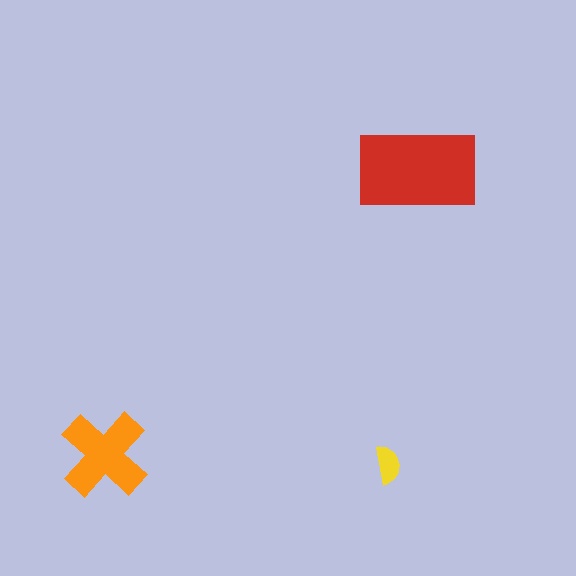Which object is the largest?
The red rectangle.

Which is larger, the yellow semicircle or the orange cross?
The orange cross.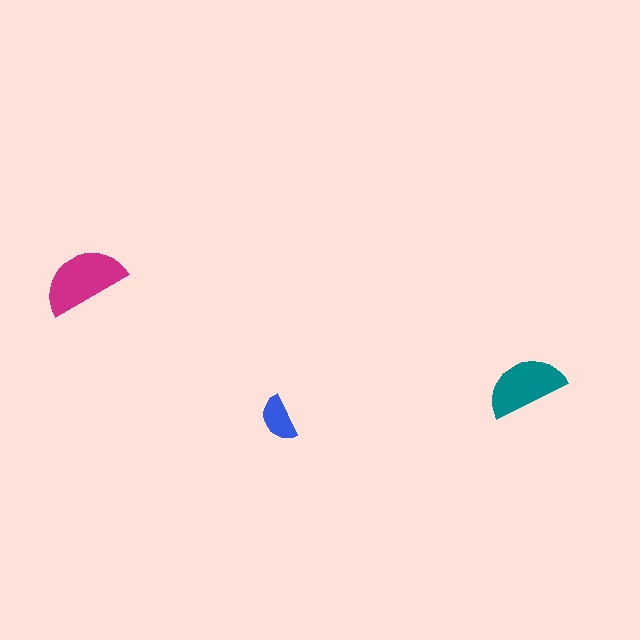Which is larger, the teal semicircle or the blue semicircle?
The teal one.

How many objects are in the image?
There are 3 objects in the image.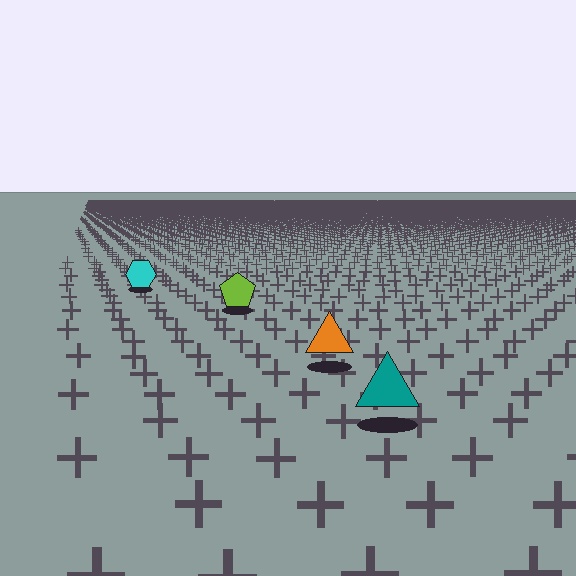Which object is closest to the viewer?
The teal triangle is closest. The texture marks near it are larger and more spread out.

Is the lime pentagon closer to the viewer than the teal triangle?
No. The teal triangle is closer — you can tell from the texture gradient: the ground texture is coarser near it.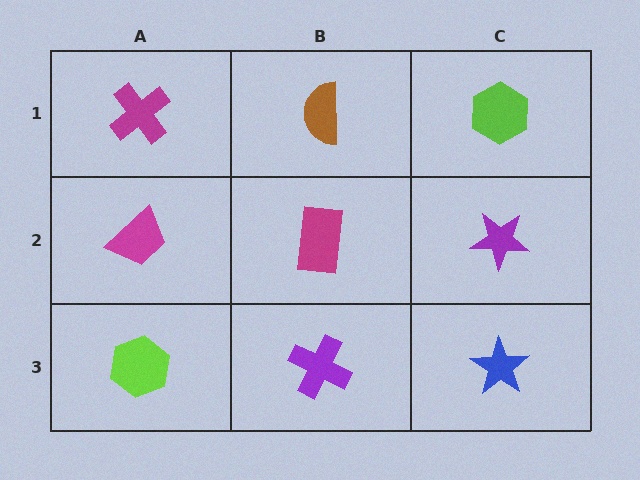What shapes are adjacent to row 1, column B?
A magenta rectangle (row 2, column B), a magenta cross (row 1, column A), a lime hexagon (row 1, column C).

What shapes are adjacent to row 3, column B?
A magenta rectangle (row 2, column B), a lime hexagon (row 3, column A), a blue star (row 3, column C).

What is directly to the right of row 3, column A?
A purple cross.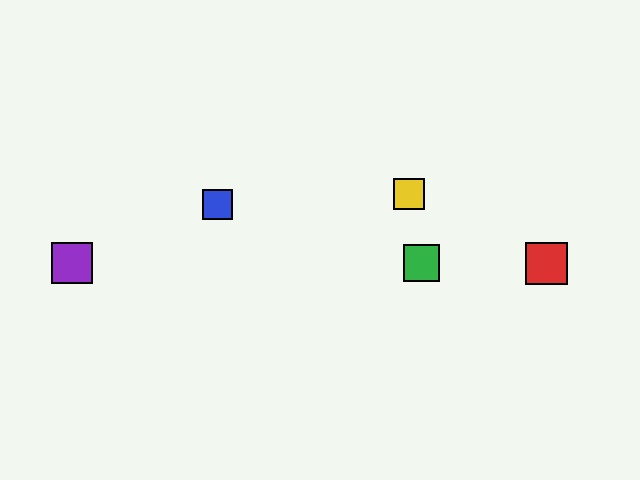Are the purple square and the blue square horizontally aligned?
No, the purple square is at y≈263 and the blue square is at y≈205.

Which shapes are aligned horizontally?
The red square, the green square, the purple square are aligned horizontally.